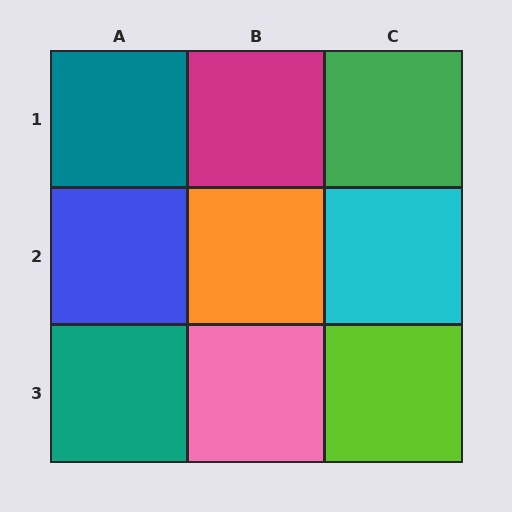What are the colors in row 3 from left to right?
Teal, pink, lime.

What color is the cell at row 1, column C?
Green.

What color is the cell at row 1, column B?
Magenta.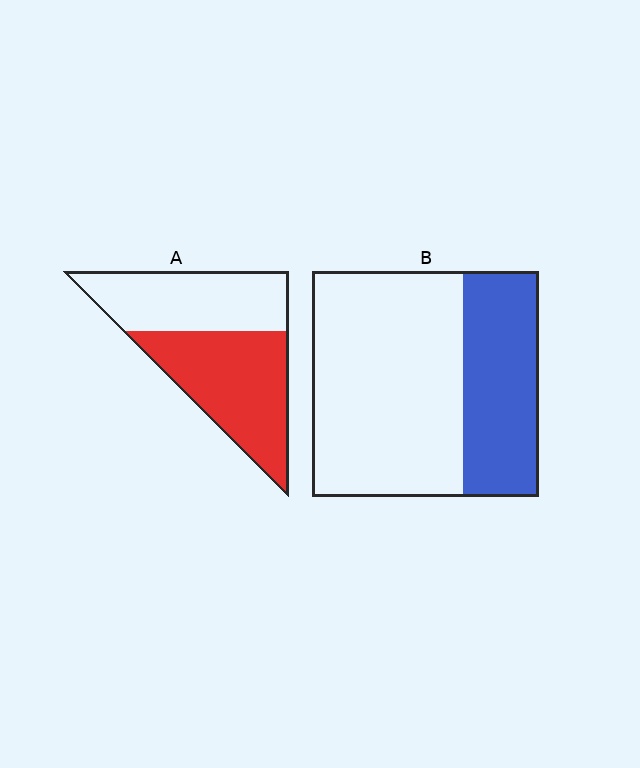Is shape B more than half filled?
No.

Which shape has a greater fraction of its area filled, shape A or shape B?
Shape A.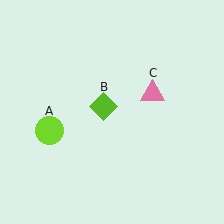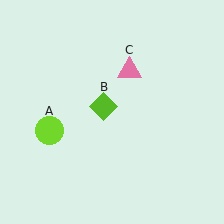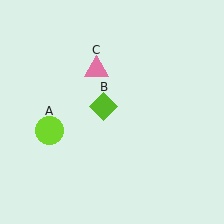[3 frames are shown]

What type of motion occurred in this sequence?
The pink triangle (object C) rotated counterclockwise around the center of the scene.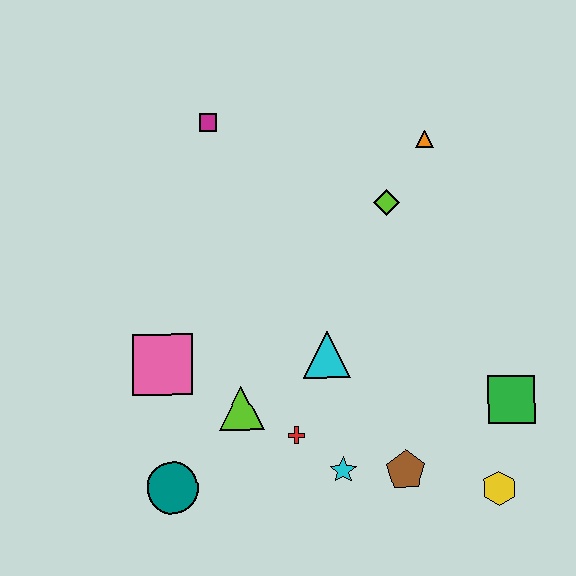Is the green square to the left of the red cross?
No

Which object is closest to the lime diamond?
The orange triangle is closest to the lime diamond.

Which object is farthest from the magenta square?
The yellow hexagon is farthest from the magenta square.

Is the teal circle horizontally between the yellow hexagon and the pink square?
Yes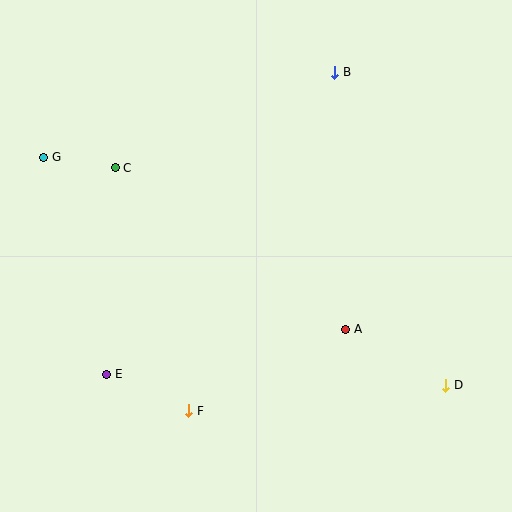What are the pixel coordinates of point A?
Point A is at (346, 329).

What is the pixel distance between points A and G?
The distance between A and G is 347 pixels.